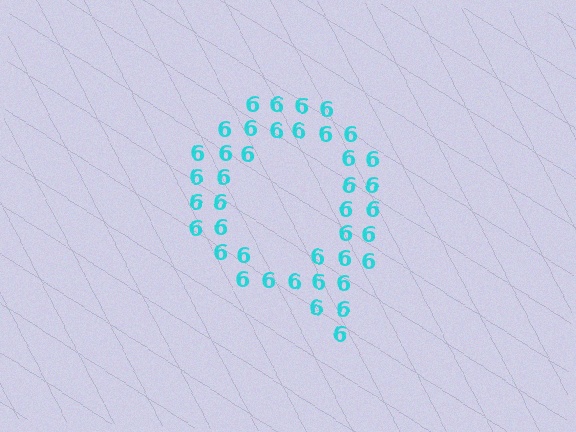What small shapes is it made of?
It is made of small digit 6's.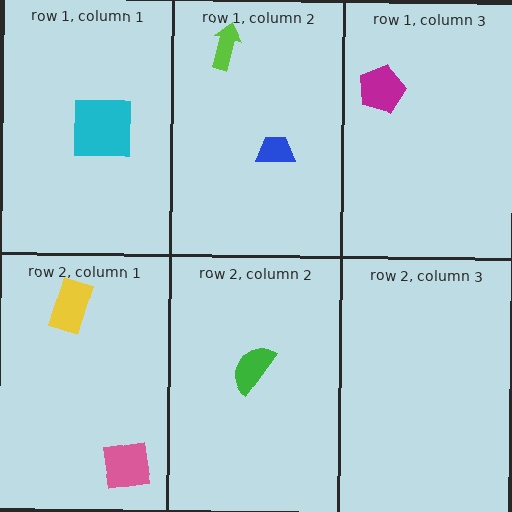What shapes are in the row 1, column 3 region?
The magenta pentagon.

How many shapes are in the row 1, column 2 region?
2.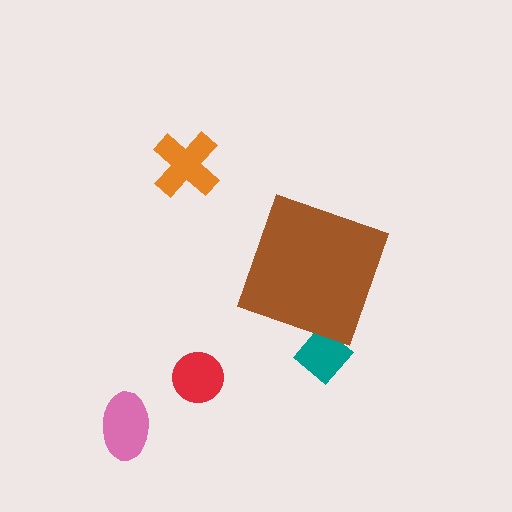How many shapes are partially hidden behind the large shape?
1 shape is partially hidden.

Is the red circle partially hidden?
No, the red circle is fully visible.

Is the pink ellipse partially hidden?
No, the pink ellipse is fully visible.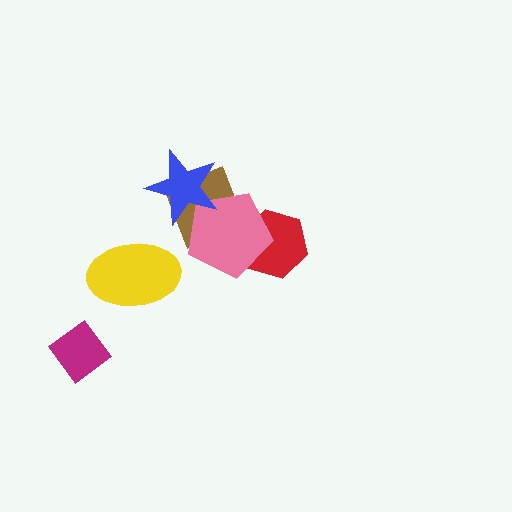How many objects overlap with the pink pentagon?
3 objects overlap with the pink pentagon.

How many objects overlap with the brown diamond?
2 objects overlap with the brown diamond.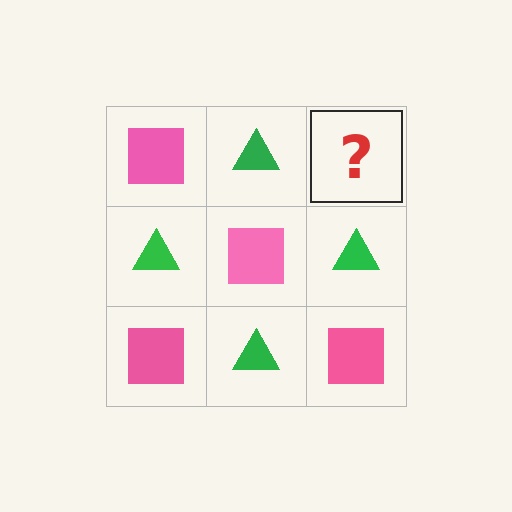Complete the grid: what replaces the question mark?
The question mark should be replaced with a pink square.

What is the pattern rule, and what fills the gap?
The rule is that it alternates pink square and green triangle in a checkerboard pattern. The gap should be filled with a pink square.